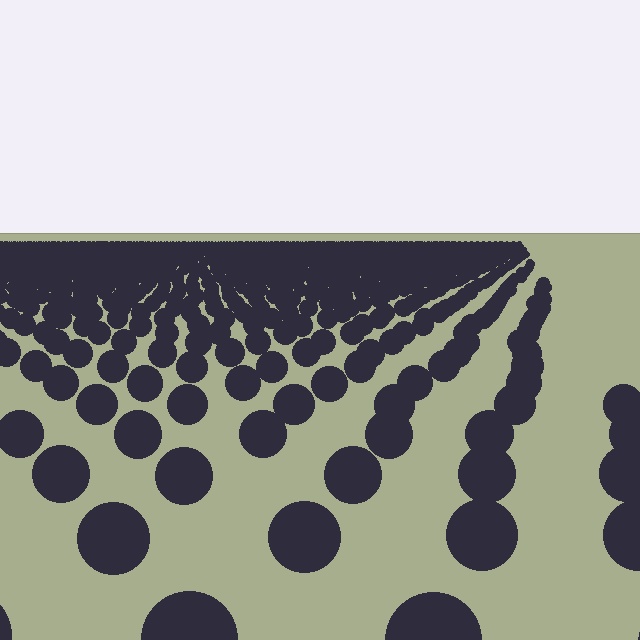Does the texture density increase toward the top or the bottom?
Density increases toward the top.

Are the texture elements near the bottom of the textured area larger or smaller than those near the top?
Larger. Near the bottom, elements are closer to the viewer and appear at a bigger on-screen size.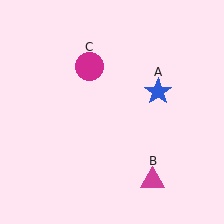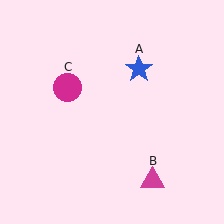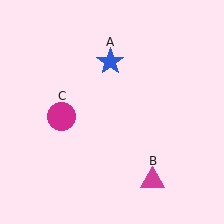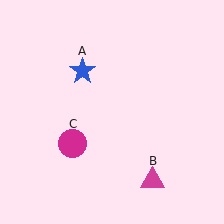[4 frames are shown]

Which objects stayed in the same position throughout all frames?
Magenta triangle (object B) remained stationary.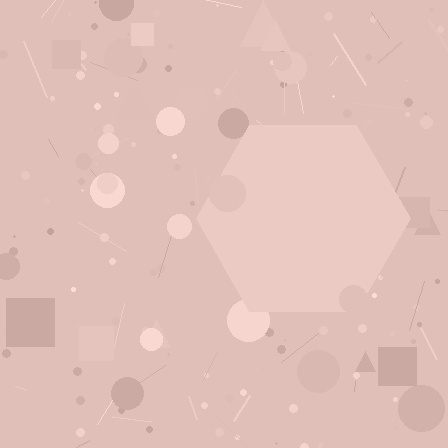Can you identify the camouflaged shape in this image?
The camouflaged shape is a hexagon.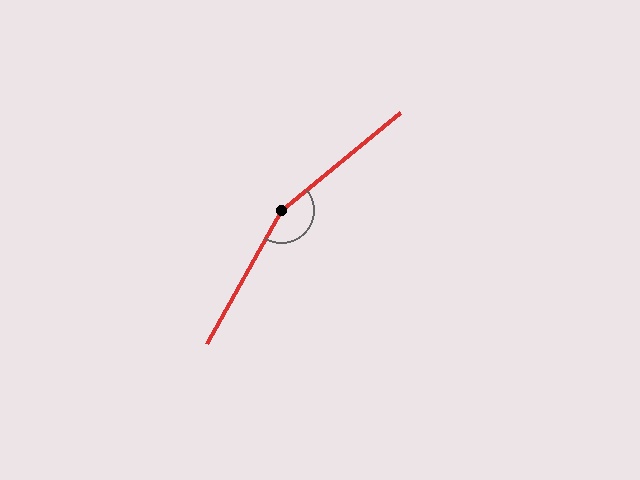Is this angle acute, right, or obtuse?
It is obtuse.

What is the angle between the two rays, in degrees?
Approximately 159 degrees.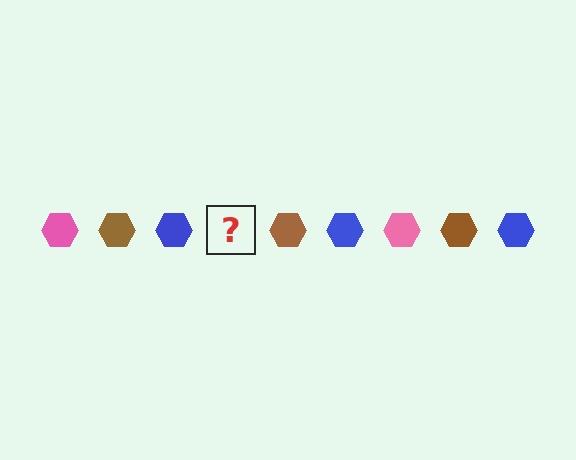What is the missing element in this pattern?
The missing element is a pink hexagon.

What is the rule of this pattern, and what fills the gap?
The rule is that the pattern cycles through pink, brown, blue hexagons. The gap should be filled with a pink hexagon.